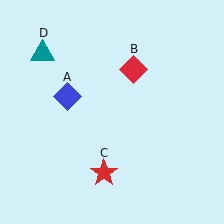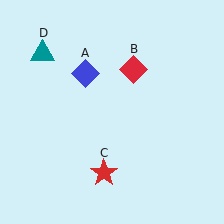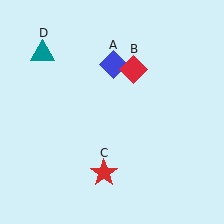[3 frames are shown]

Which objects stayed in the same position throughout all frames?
Red diamond (object B) and red star (object C) and teal triangle (object D) remained stationary.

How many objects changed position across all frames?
1 object changed position: blue diamond (object A).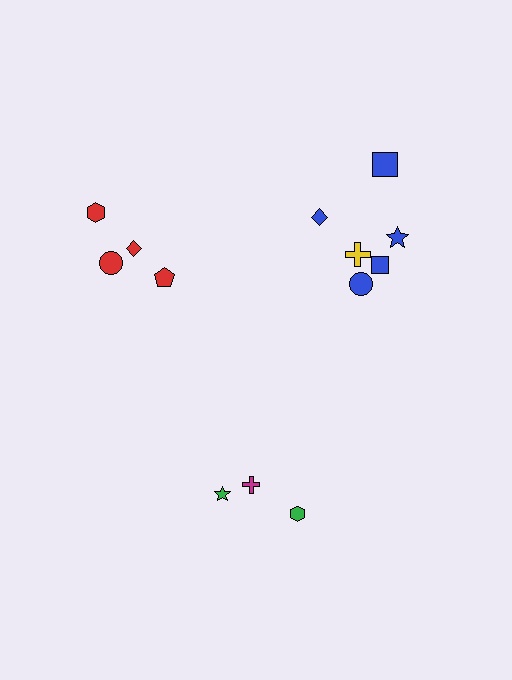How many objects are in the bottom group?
There are 3 objects.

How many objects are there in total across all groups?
There are 13 objects.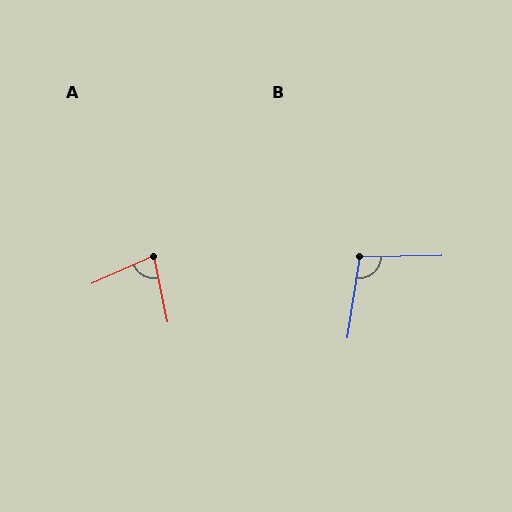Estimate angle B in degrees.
Approximately 100 degrees.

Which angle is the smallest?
A, at approximately 78 degrees.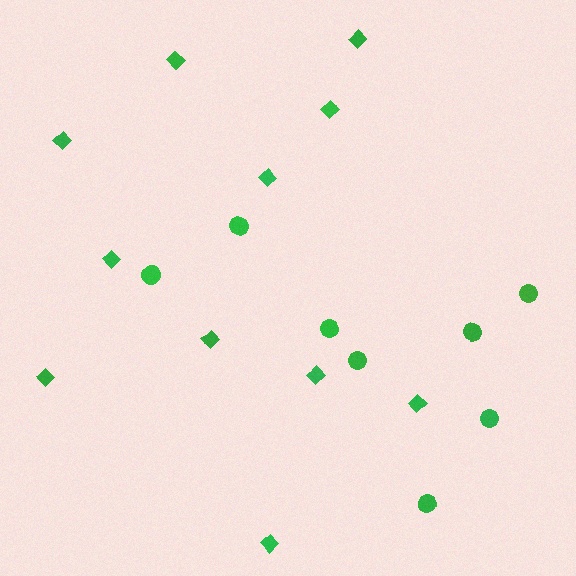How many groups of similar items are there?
There are 2 groups: one group of diamonds (11) and one group of circles (8).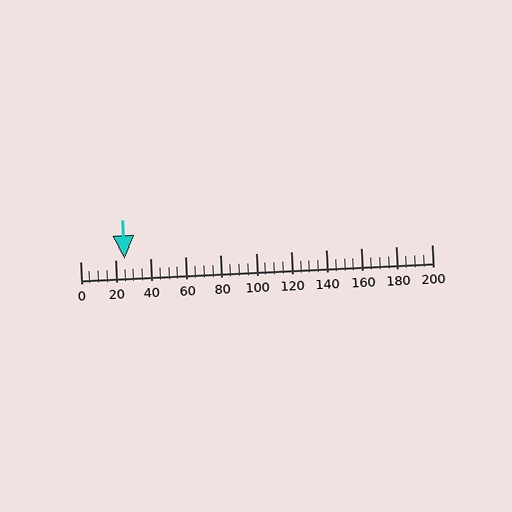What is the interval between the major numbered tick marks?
The major tick marks are spaced 20 units apart.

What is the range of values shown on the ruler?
The ruler shows values from 0 to 200.